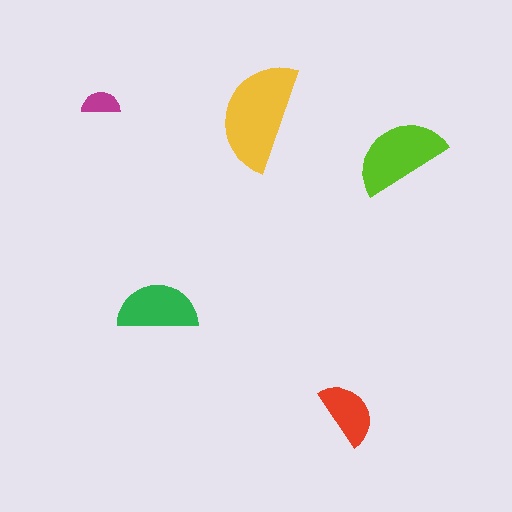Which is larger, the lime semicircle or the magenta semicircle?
The lime one.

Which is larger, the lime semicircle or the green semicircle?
The lime one.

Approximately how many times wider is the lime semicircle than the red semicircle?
About 1.5 times wider.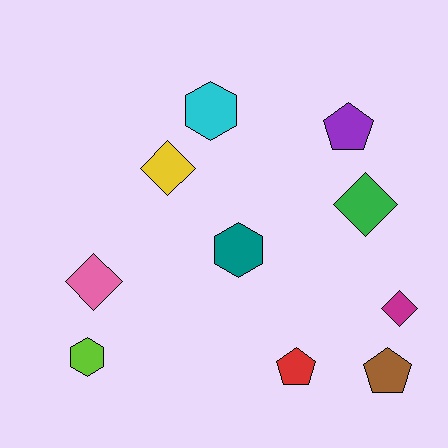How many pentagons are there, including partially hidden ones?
There are 3 pentagons.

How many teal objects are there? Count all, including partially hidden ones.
There is 1 teal object.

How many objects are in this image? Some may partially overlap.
There are 10 objects.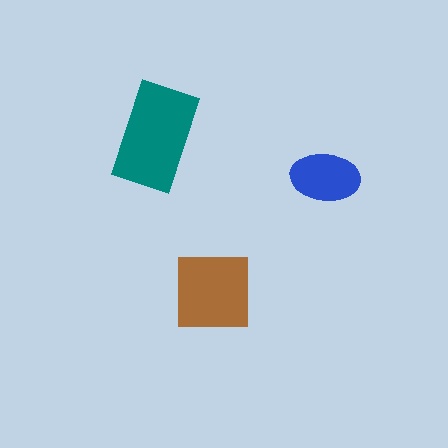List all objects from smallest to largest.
The blue ellipse, the brown square, the teal rectangle.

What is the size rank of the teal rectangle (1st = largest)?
1st.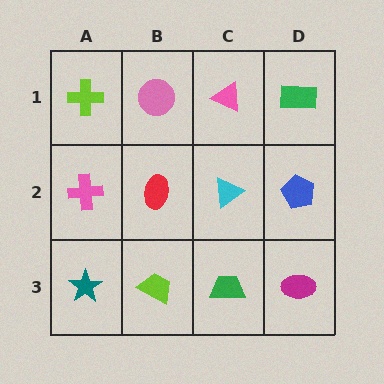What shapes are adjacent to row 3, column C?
A cyan triangle (row 2, column C), a lime trapezoid (row 3, column B), a magenta ellipse (row 3, column D).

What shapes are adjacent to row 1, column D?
A blue pentagon (row 2, column D), a pink triangle (row 1, column C).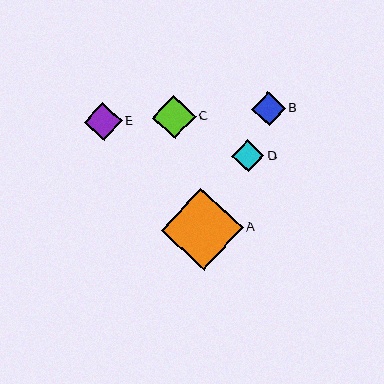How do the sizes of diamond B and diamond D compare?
Diamond B and diamond D are approximately the same size.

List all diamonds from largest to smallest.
From largest to smallest: A, C, E, B, D.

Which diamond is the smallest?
Diamond D is the smallest with a size of approximately 33 pixels.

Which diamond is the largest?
Diamond A is the largest with a size of approximately 82 pixels.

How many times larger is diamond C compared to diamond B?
Diamond C is approximately 1.3 times the size of diamond B.